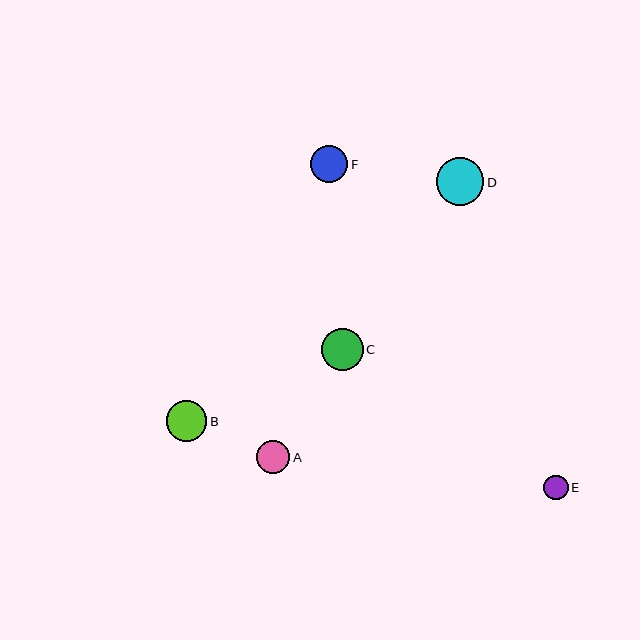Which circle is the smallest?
Circle E is the smallest with a size of approximately 24 pixels.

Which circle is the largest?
Circle D is the largest with a size of approximately 47 pixels.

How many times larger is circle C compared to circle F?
Circle C is approximately 1.1 times the size of circle F.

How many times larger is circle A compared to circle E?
Circle A is approximately 1.4 times the size of circle E.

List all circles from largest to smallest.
From largest to smallest: D, C, B, F, A, E.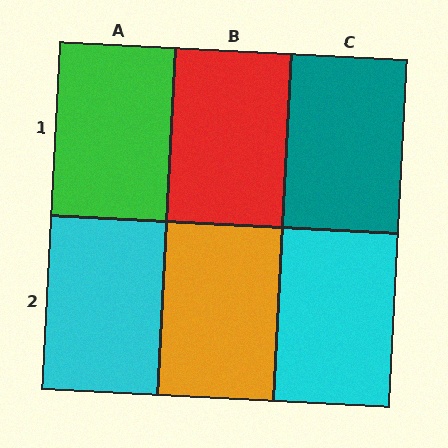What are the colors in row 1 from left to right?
Green, red, teal.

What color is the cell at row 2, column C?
Cyan.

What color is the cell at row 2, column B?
Orange.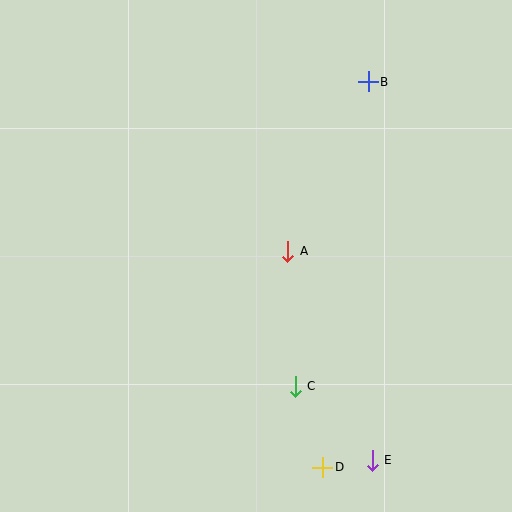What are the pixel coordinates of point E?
Point E is at (372, 460).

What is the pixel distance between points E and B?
The distance between E and B is 379 pixels.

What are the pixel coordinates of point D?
Point D is at (323, 467).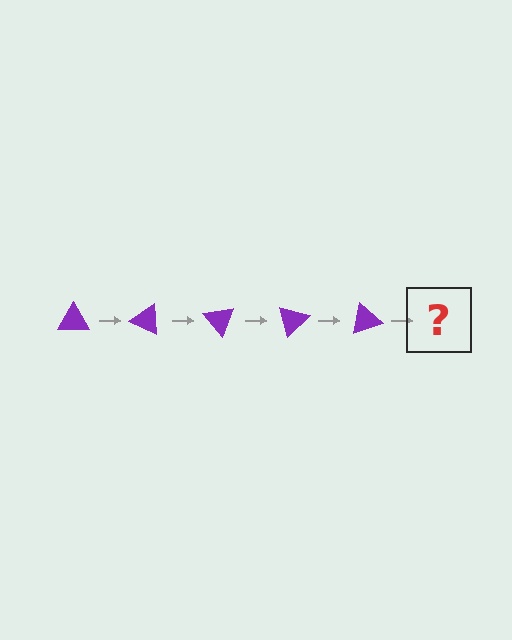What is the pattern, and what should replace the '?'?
The pattern is that the triangle rotates 25 degrees each step. The '?' should be a purple triangle rotated 125 degrees.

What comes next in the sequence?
The next element should be a purple triangle rotated 125 degrees.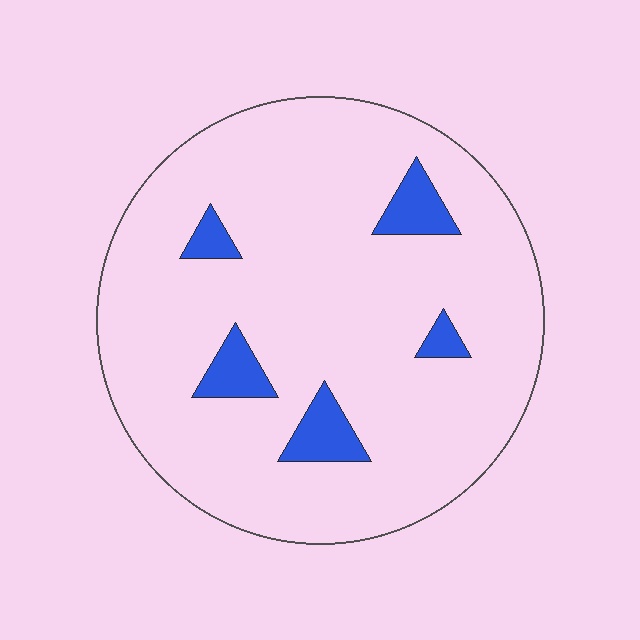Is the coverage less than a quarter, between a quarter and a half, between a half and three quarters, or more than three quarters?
Less than a quarter.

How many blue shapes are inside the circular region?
5.